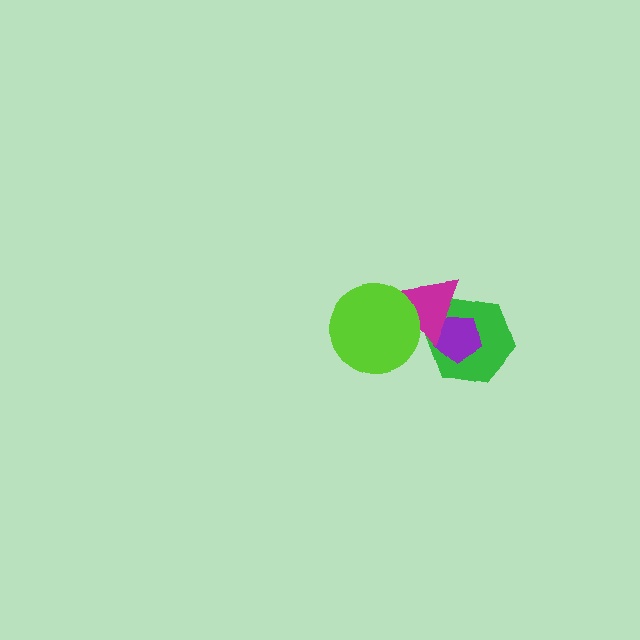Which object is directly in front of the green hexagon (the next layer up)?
The purple pentagon is directly in front of the green hexagon.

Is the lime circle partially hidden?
No, no other shape covers it.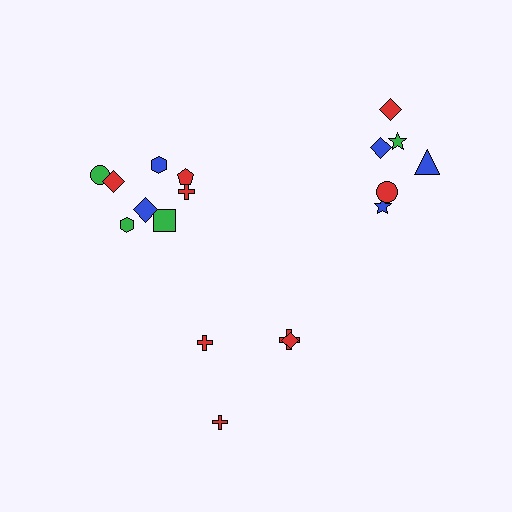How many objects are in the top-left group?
There are 8 objects.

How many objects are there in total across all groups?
There are 18 objects.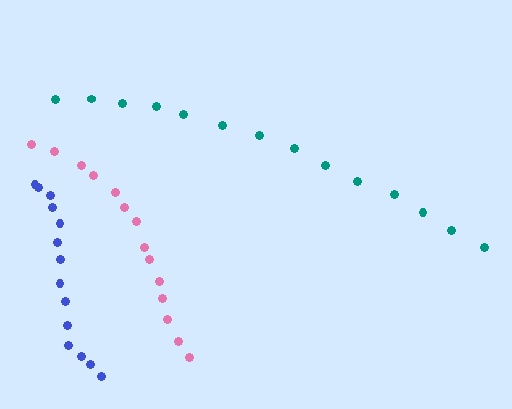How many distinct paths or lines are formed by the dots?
There are 3 distinct paths.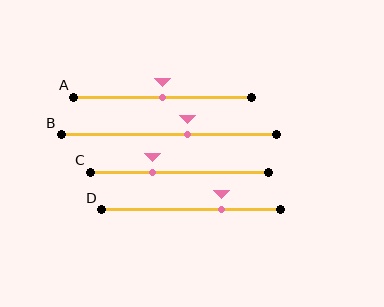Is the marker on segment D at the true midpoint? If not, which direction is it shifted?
No, the marker on segment D is shifted to the right by about 17% of the segment length.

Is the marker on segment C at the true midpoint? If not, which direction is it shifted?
No, the marker on segment C is shifted to the left by about 15% of the segment length.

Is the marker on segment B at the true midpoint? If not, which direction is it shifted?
No, the marker on segment B is shifted to the right by about 9% of the segment length.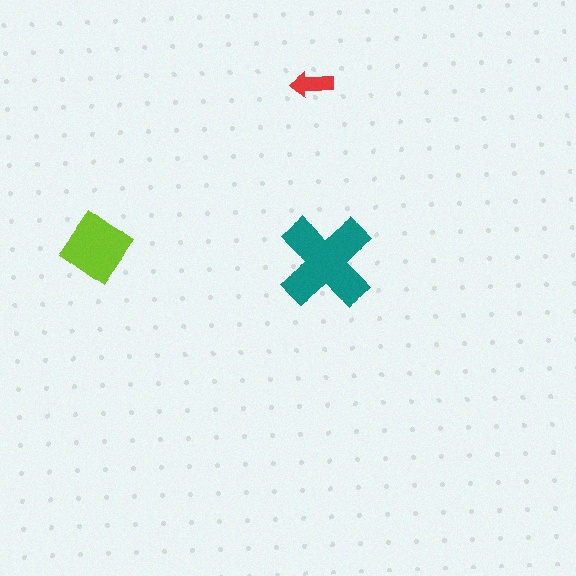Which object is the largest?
The teal cross.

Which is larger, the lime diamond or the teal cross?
The teal cross.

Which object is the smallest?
The red arrow.